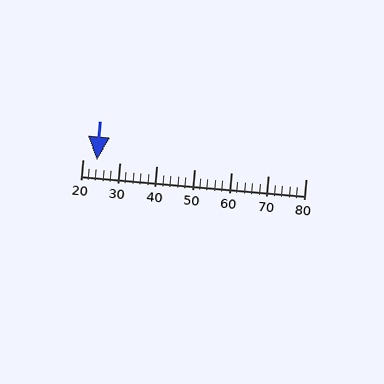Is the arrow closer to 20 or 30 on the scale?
The arrow is closer to 20.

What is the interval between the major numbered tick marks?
The major tick marks are spaced 10 units apart.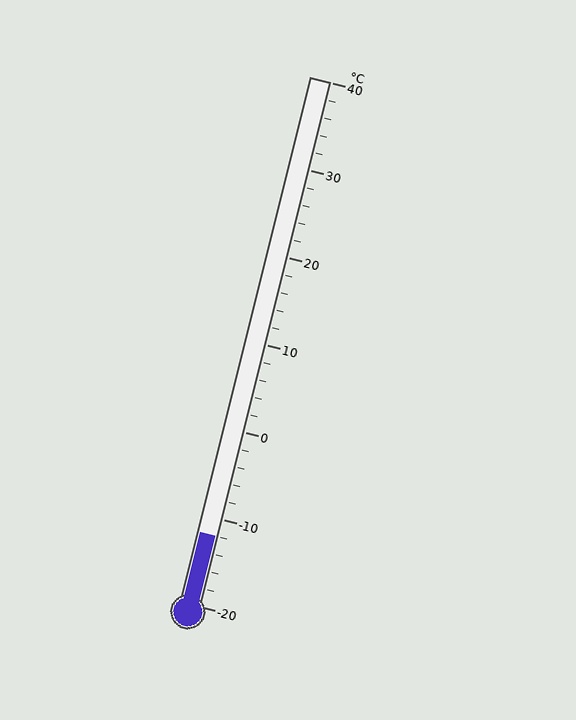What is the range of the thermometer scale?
The thermometer scale ranges from -20°C to 40°C.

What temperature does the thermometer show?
The thermometer shows approximately -12°C.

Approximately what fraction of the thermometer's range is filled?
The thermometer is filled to approximately 15% of its range.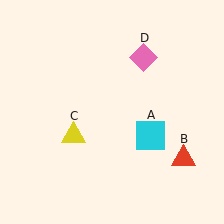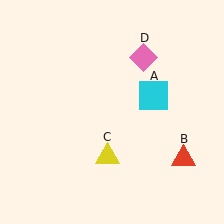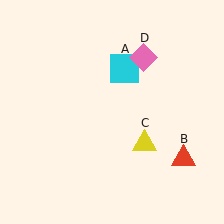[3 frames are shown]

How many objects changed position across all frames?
2 objects changed position: cyan square (object A), yellow triangle (object C).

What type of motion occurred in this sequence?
The cyan square (object A), yellow triangle (object C) rotated counterclockwise around the center of the scene.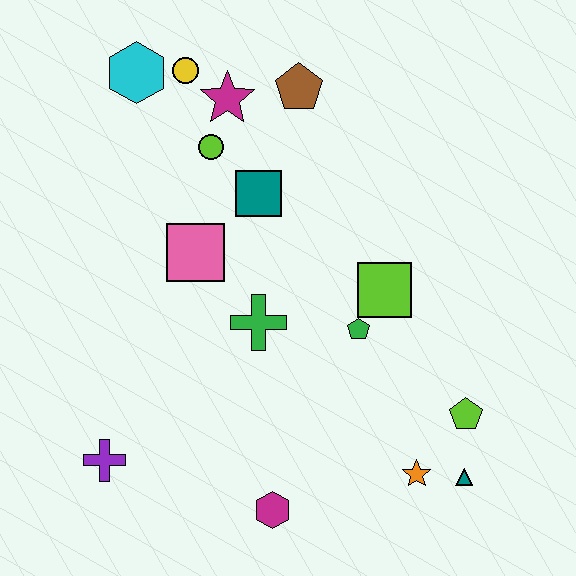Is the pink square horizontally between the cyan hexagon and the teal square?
Yes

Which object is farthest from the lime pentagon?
The cyan hexagon is farthest from the lime pentagon.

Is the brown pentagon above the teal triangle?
Yes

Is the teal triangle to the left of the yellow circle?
No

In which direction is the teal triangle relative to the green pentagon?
The teal triangle is below the green pentagon.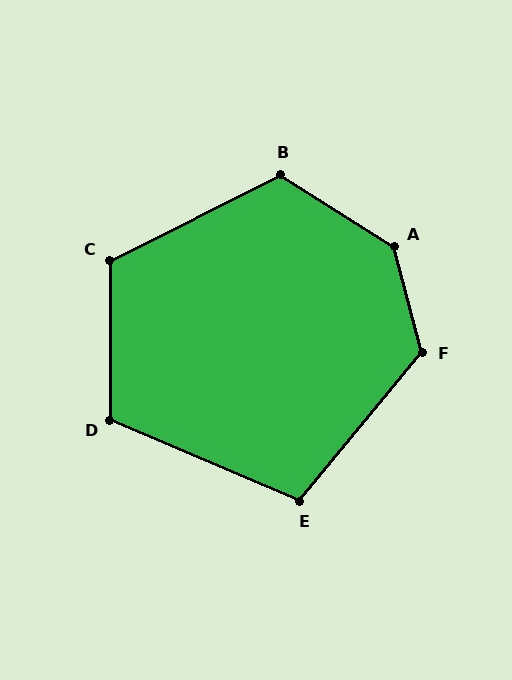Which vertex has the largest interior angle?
A, at approximately 137 degrees.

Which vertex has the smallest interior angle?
E, at approximately 107 degrees.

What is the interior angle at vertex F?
Approximately 126 degrees (obtuse).